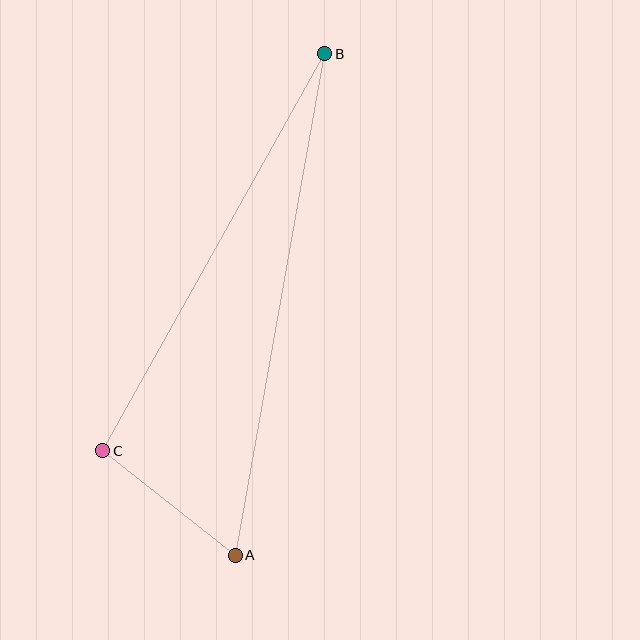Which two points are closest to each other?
Points A and C are closest to each other.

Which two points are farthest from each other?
Points A and B are farthest from each other.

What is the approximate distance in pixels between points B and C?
The distance between B and C is approximately 455 pixels.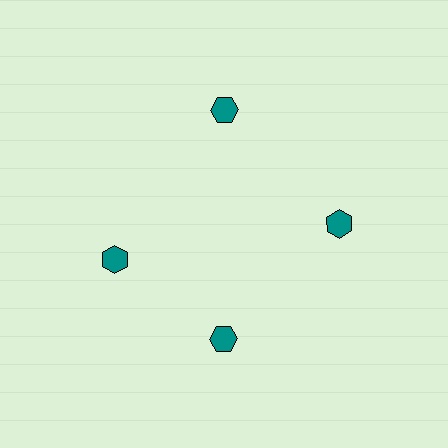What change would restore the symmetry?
The symmetry would be restored by rotating it back into even spacing with its neighbors so that all 4 hexagons sit at equal angles and equal distance from the center.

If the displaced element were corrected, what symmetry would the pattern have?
It would have 4-fold rotational symmetry — the pattern would map onto itself every 90 degrees.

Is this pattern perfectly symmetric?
No. The 4 teal hexagons are arranged in a ring, but one element near the 9 o'clock position is rotated out of alignment along the ring, breaking the 4-fold rotational symmetry.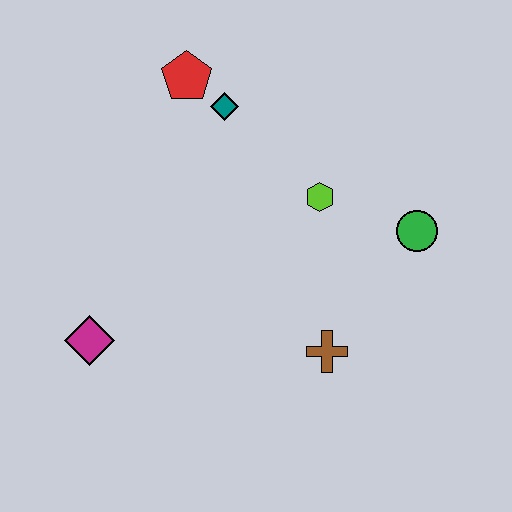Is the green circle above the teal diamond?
No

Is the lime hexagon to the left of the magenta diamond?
No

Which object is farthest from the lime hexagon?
The magenta diamond is farthest from the lime hexagon.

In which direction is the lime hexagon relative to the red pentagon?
The lime hexagon is to the right of the red pentagon.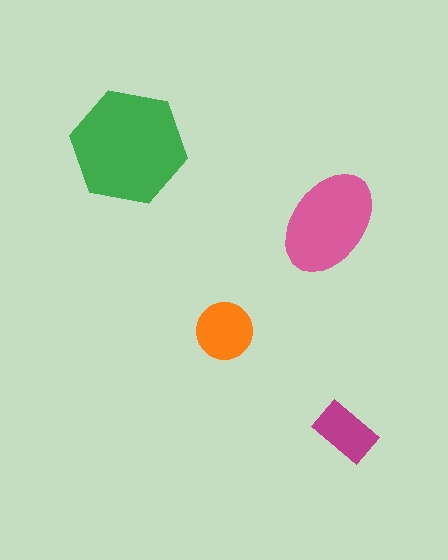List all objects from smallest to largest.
The magenta rectangle, the orange circle, the pink ellipse, the green hexagon.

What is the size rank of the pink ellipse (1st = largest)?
2nd.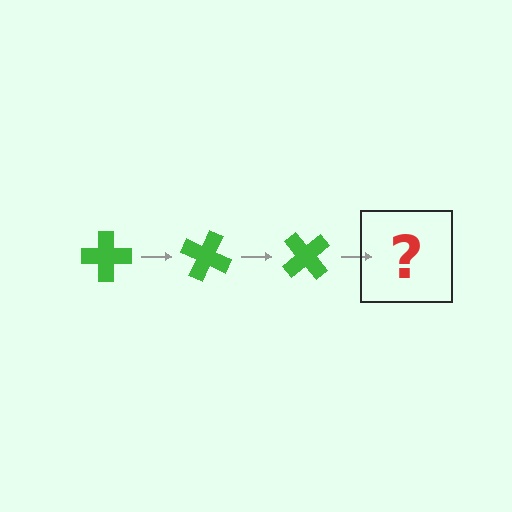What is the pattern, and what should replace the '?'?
The pattern is that the cross rotates 25 degrees each step. The '?' should be a green cross rotated 75 degrees.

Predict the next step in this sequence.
The next step is a green cross rotated 75 degrees.